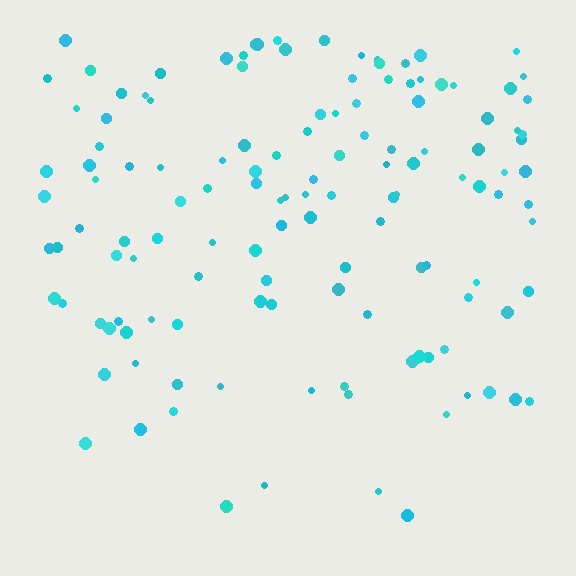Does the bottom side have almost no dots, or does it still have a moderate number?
Still a moderate number, just noticeably fewer than the top.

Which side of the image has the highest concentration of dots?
The top.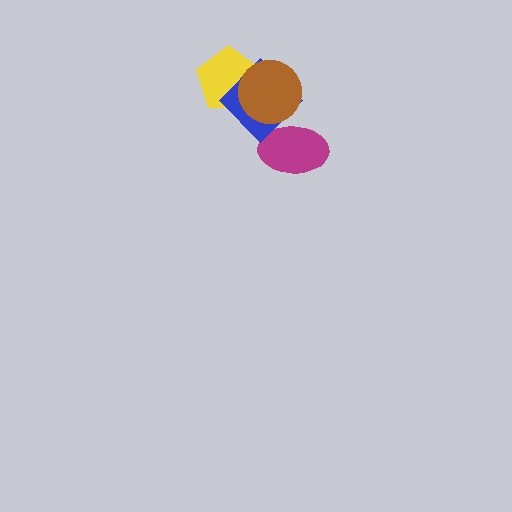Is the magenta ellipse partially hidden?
Yes, it is partially covered by another shape.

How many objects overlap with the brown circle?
2 objects overlap with the brown circle.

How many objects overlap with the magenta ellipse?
1 object overlaps with the magenta ellipse.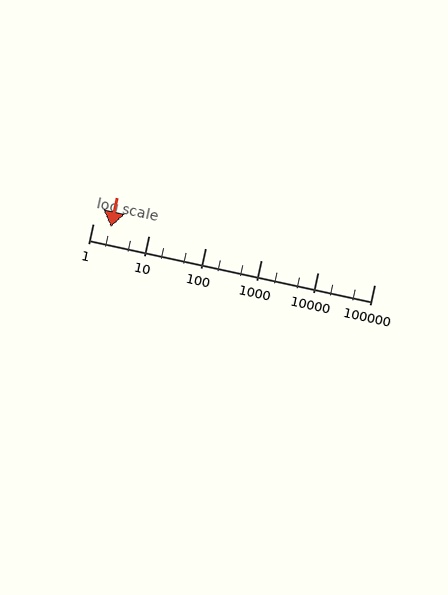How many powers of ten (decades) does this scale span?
The scale spans 5 decades, from 1 to 100000.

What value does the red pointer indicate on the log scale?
The pointer indicates approximately 2.1.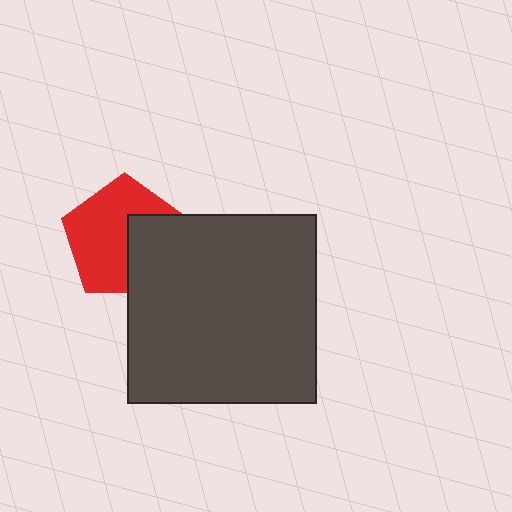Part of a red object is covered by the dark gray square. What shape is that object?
It is a pentagon.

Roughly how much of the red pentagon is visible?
About half of it is visible (roughly 63%).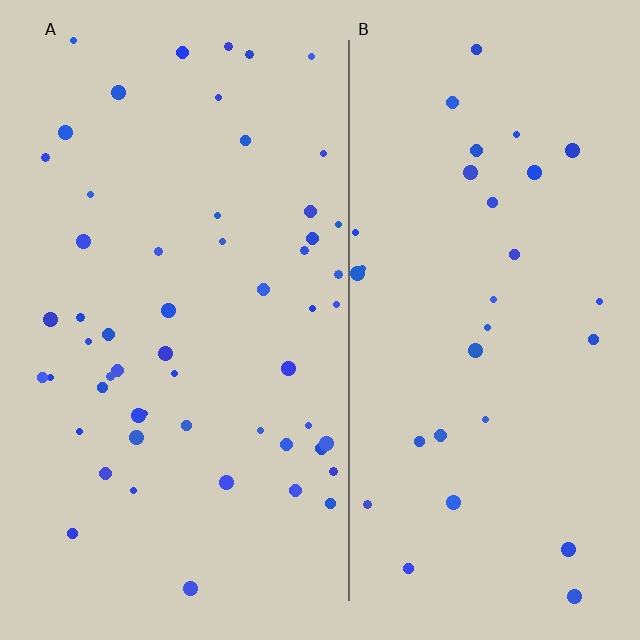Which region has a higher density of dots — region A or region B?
A (the left).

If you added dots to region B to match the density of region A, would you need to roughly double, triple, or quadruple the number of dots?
Approximately double.